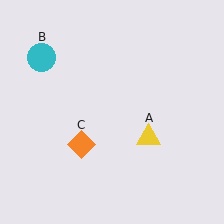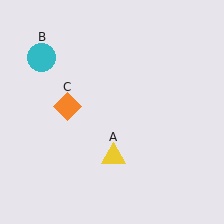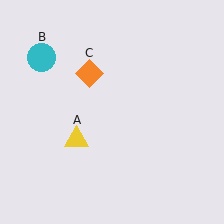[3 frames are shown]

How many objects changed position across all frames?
2 objects changed position: yellow triangle (object A), orange diamond (object C).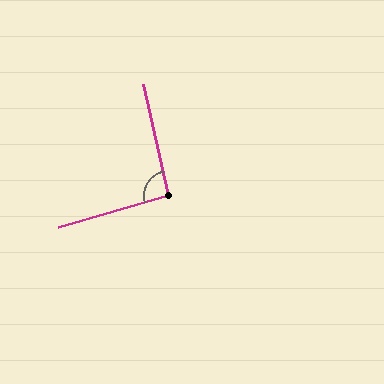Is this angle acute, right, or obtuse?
It is approximately a right angle.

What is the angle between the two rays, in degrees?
Approximately 93 degrees.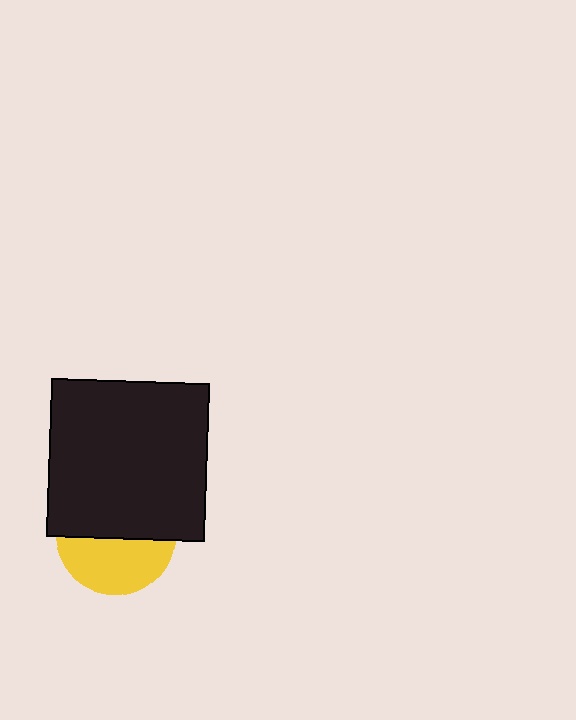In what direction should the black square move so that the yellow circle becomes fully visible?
The black square should move up. That is the shortest direction to clear the overlap and leave the yellow circle fully visible.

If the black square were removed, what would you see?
You would see the complete yellow circle.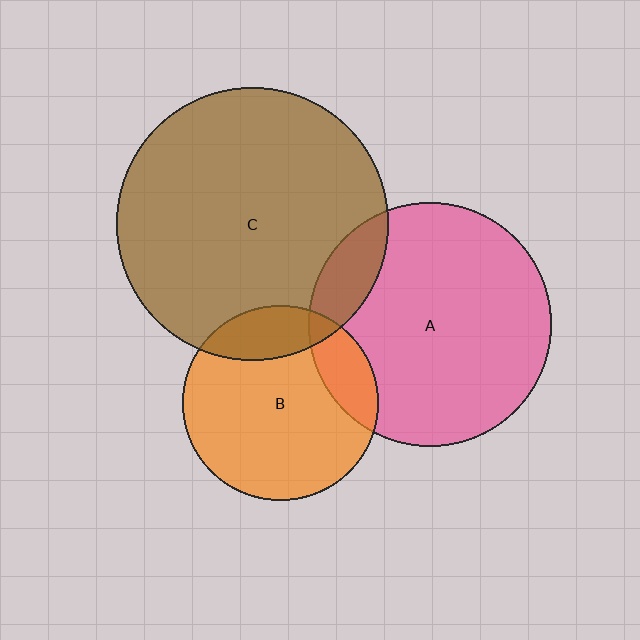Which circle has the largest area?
Circle C (brown).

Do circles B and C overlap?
Yes.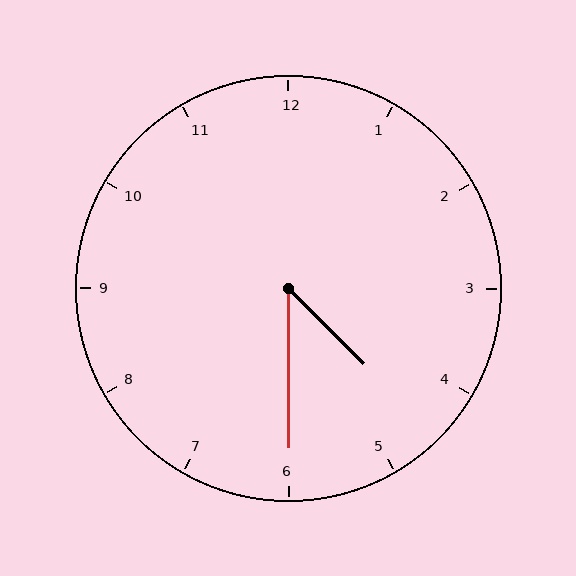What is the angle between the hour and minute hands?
Approximately 45 degrees.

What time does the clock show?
4:30.